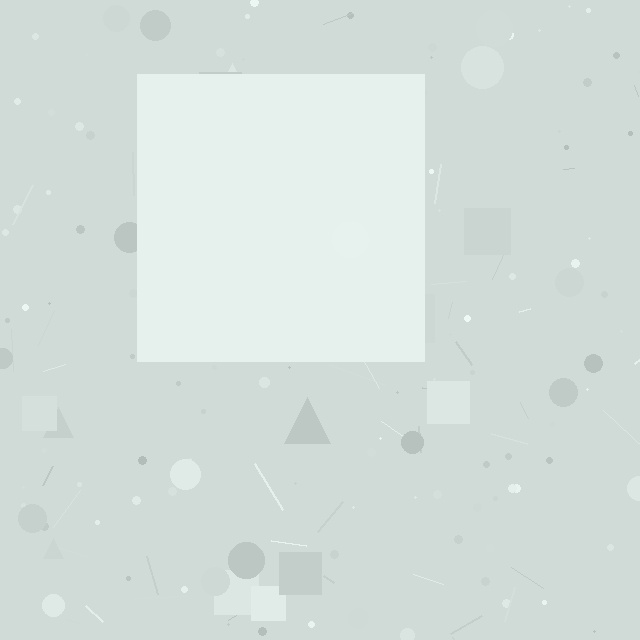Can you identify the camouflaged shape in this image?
The camouflaged shape is a square.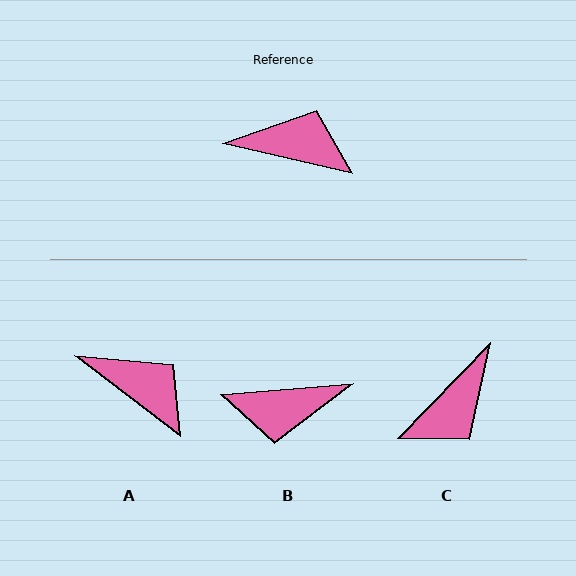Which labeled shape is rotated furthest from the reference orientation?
B, about 162 degrees away.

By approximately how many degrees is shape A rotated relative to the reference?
Approximately 25 degrees clockwise.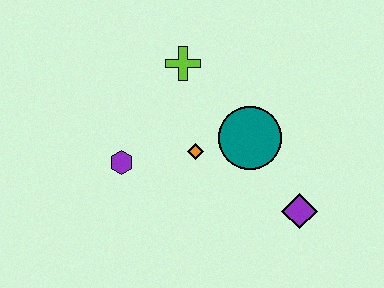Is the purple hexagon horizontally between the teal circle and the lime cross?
No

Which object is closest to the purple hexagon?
The orange diamond is closest to the purple hexagon.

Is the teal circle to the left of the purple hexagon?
No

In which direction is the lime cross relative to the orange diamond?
The lime cross is above the orange diamond.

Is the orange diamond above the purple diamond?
Yes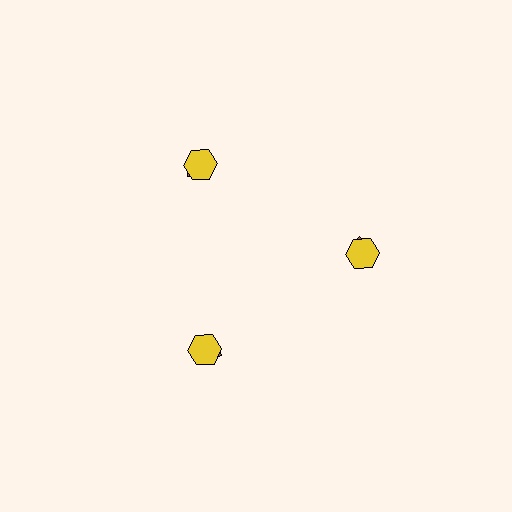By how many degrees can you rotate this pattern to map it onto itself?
The pattern maps onto itself every 120 degrees of rotation.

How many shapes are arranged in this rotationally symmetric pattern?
There are 6 shapes, arranged in 3 groups of 2.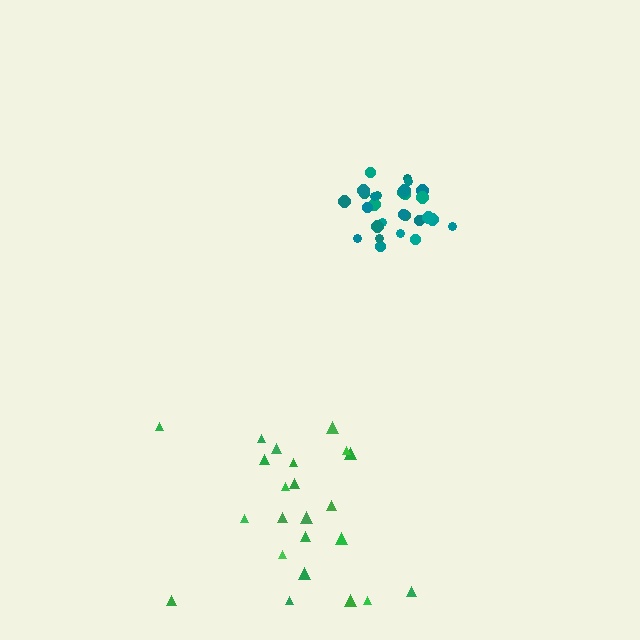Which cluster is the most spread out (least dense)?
Green.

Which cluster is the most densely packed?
Teal.